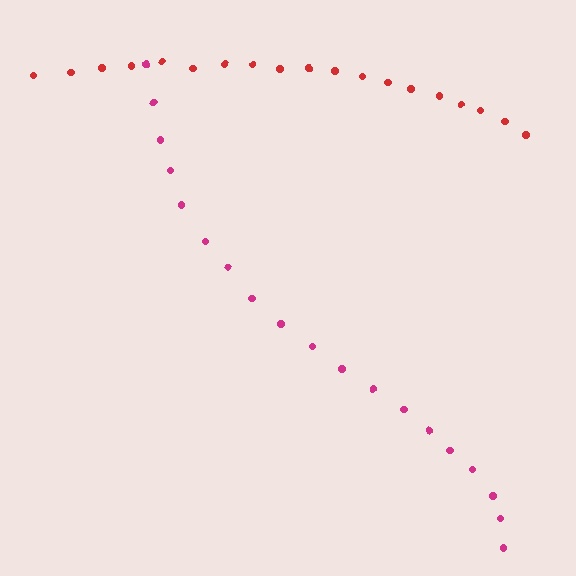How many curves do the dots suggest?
There are 2 distinct paths.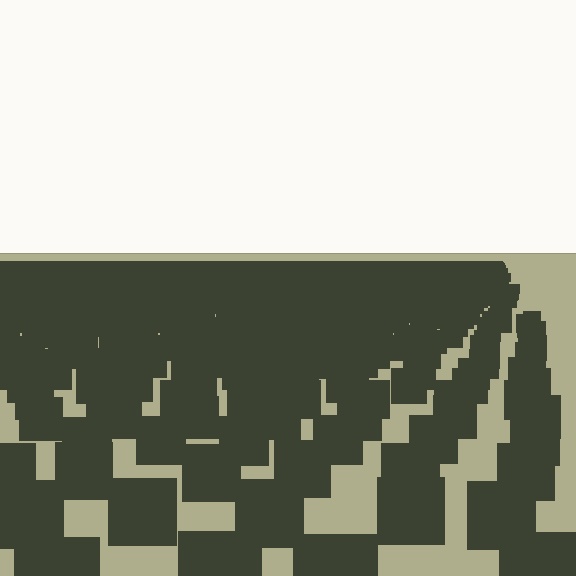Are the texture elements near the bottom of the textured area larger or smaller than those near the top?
Larger. Near the bottom, elements are closer to the viewer and appear at a bigger on-screen size.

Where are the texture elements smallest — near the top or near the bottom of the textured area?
Near the top.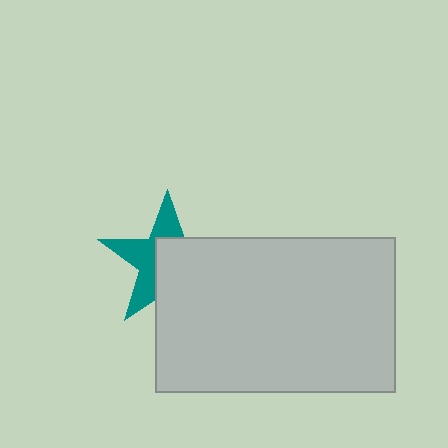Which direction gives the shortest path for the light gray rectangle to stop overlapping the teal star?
Moving toward the lower-right gives the shortest separation.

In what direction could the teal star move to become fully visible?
The teal star could move toward the upper-left. That would shift it out from behind the light gray rectangle entirely.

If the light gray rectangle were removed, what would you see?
You would see the complete teal star.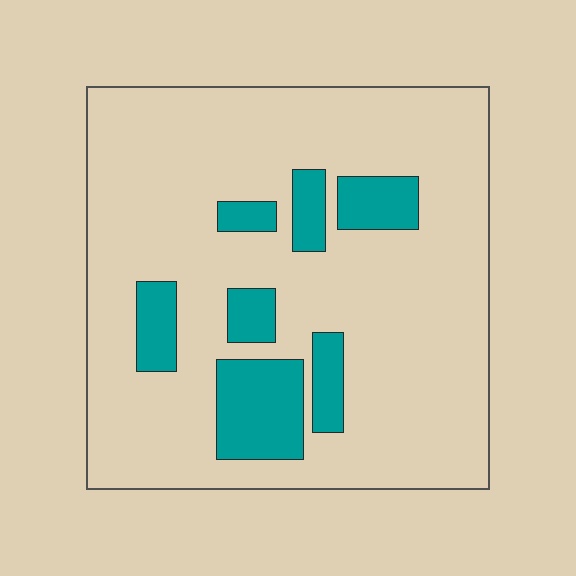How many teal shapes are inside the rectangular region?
7.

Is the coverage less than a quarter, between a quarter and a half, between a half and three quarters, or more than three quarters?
Less than a quarter.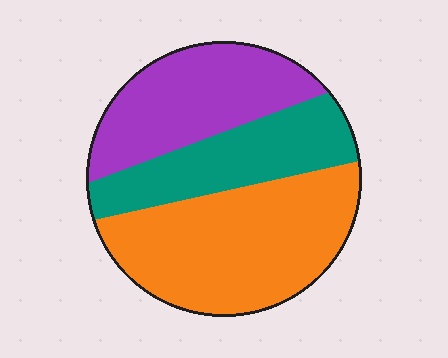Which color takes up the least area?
Teal, at roughly 25%.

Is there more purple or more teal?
Purple.